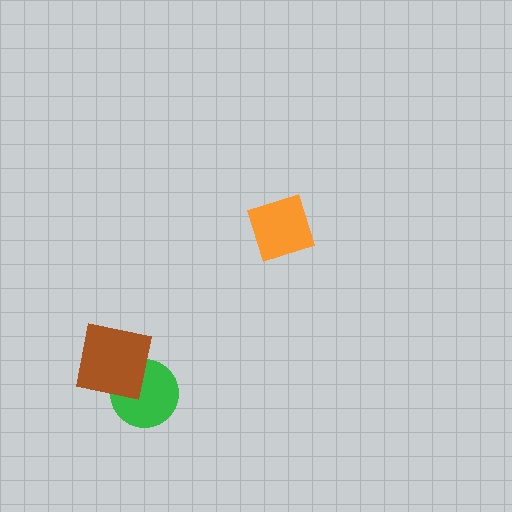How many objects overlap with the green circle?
1 object overlaps with the green circle.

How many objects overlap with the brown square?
1 object overlaps with the brown square.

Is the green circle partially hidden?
Yes, it is partially covered by another shape.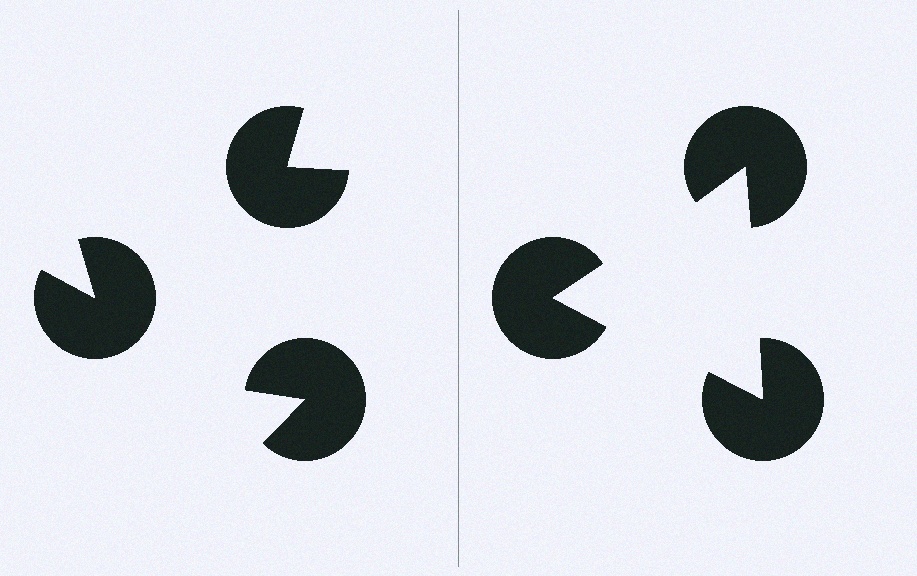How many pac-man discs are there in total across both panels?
6 — 3 on each side.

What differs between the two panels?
The pac-man discs are positioned identically on both sides; only the wedge orientations differ. On the right they align to a triangle; on the left they are misaligned.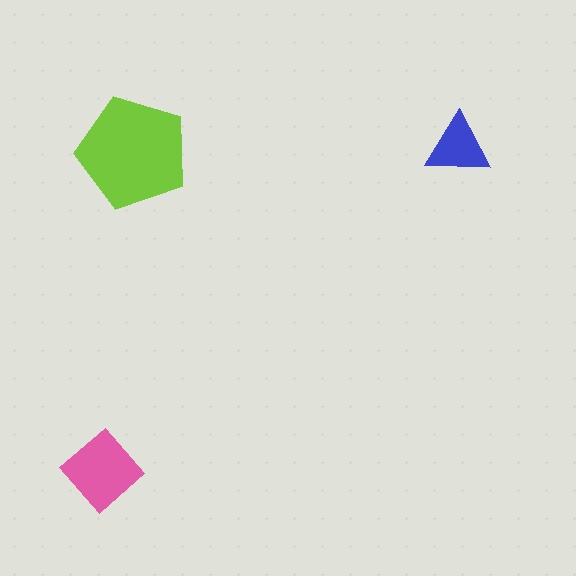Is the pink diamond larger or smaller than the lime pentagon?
Smaller.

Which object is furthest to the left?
The pink diamond is leftmost.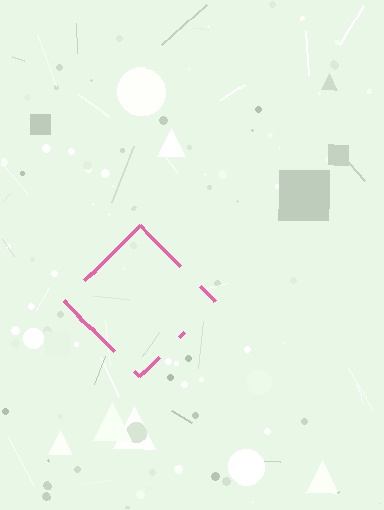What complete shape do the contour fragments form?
The contour fragments form a diamond.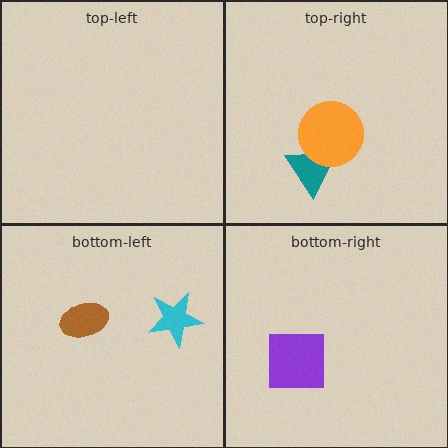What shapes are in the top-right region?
The teal triangle, the orange circle.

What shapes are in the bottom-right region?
The purple square.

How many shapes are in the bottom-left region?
2.